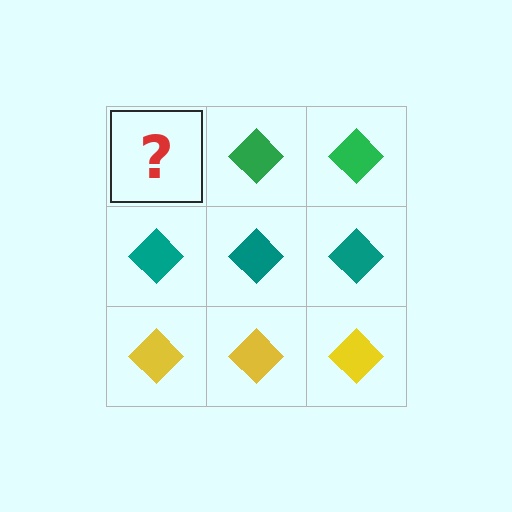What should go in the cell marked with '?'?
The missing cell should contain a green diamond.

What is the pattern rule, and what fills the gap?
The rule is that each row has a consistent color. The gap should be filled with a green diamond.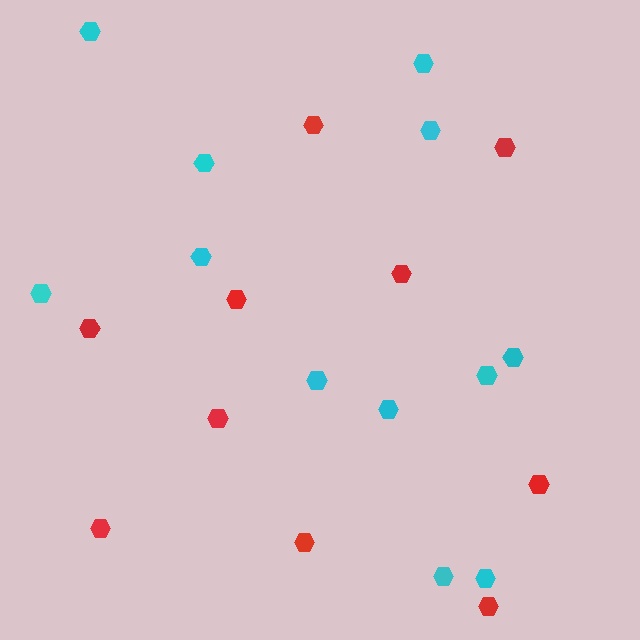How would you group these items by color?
There are 2 groups: one group of red hexagons (10) and one group of cyan hexagons (12).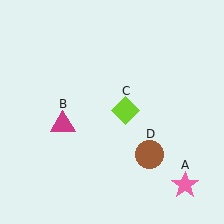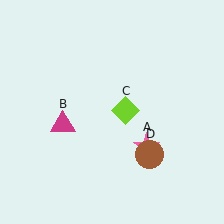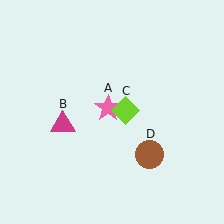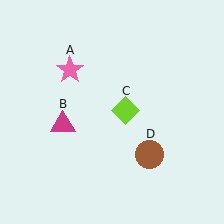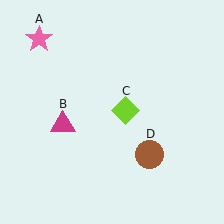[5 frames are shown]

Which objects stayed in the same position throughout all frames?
Magenta triangle (object B) and lime diamond (object C) and brown circle (object D) remained stationary.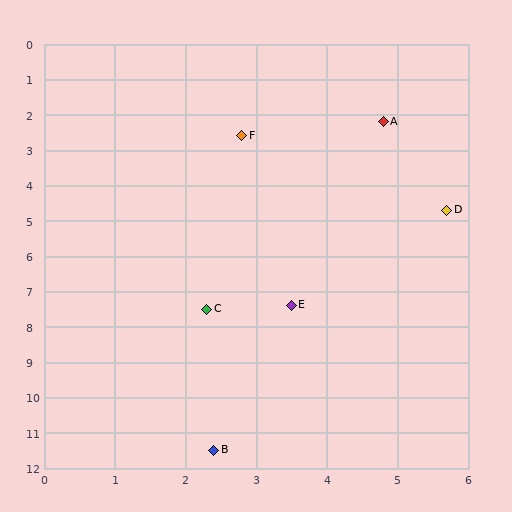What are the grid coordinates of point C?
Point C is at approximately (2.3, 7.5).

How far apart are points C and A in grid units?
Points C and A are about 5.9 grid units apart.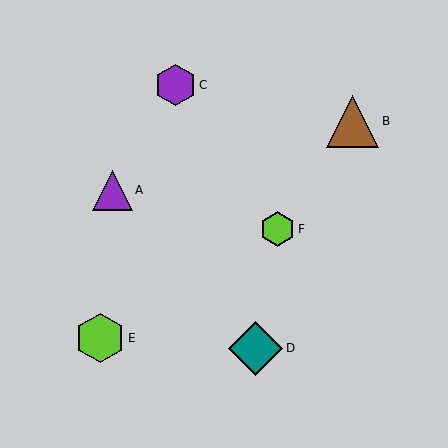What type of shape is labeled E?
Shape E is a lime hexagon.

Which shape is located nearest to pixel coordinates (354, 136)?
The brown triangle (labeled B) at (353, 121) is nearest to that location.